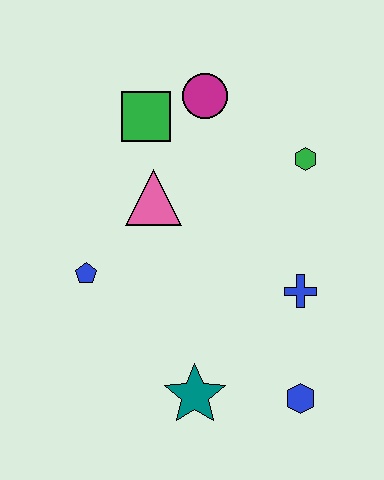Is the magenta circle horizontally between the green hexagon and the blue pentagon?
Yes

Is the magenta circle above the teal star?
Yes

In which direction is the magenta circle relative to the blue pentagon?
The magenta circle is above the blue pentagon.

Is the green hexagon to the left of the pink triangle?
No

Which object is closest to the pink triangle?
The green square is closest to the pink triangle.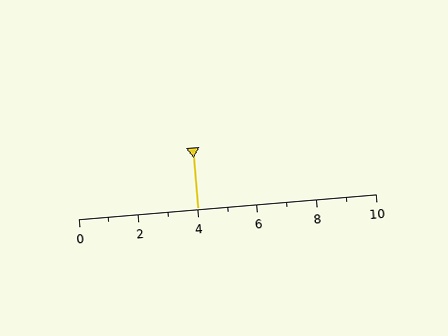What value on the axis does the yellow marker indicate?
The marker indicates approximately 4.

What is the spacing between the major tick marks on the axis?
The major ticks are spaced 2 apart.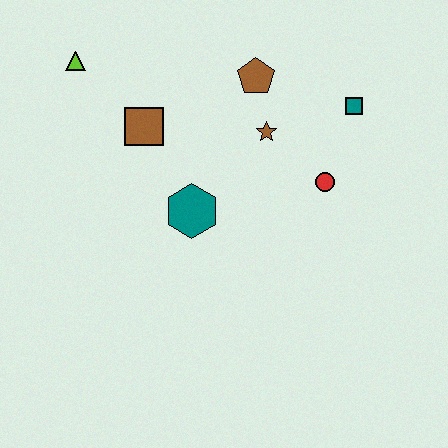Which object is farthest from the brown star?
The lime triangle is farthest from the brown star.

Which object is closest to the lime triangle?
The brown square is closest to the lime triangle.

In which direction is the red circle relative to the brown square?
The red circle is to the right of the brown square.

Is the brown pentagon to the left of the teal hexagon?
No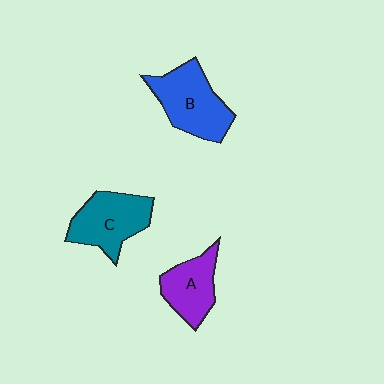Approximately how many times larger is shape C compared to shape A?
Approximately 1.3 times.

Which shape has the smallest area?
Shape A (purple).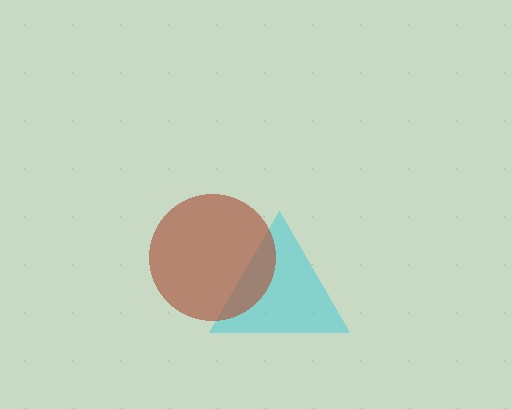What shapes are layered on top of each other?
The layered shapes are: a cyan triangle, a brown circle.